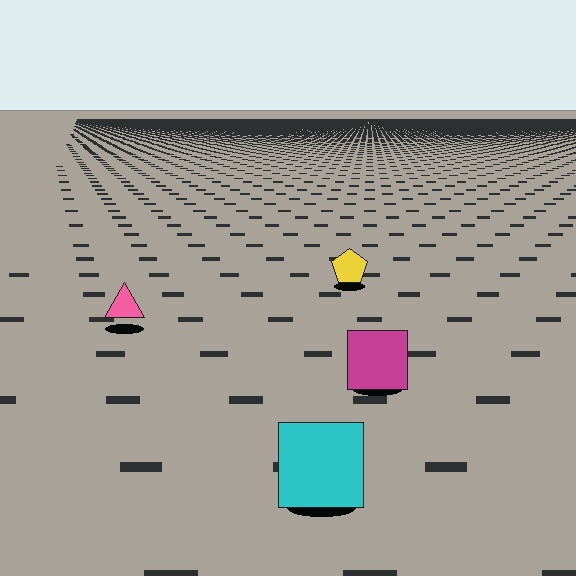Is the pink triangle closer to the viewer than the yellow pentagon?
Yes. The pink triangle is closer — you can tell from the texture gradient: the ground texture is coarser near it.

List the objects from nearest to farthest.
From nearest to farthest: the cyan square, the magenta square, the pink triangle, the yellow pentagon.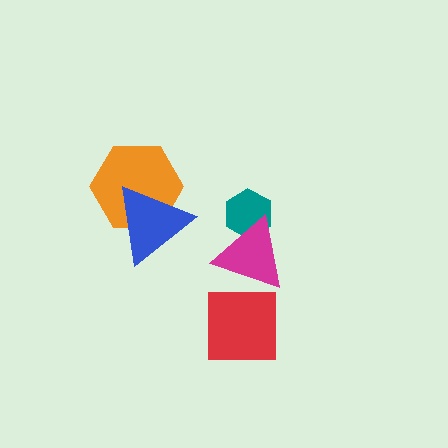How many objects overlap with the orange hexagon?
1 object overlaps with the orange hexagon.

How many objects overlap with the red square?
0 objects overlap with the red square.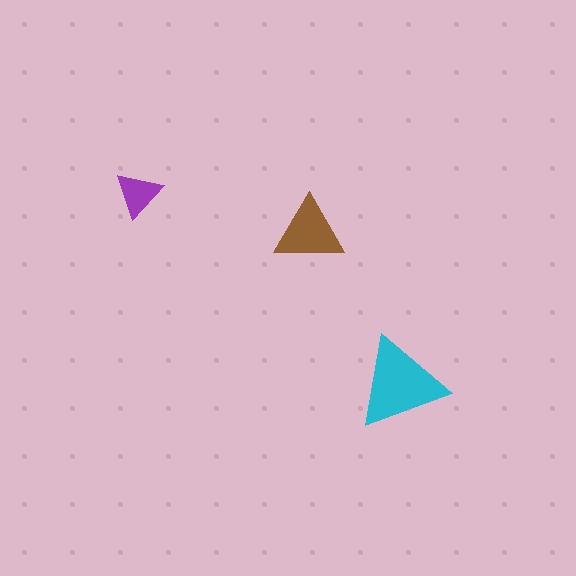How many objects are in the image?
There are 3 objects in the image.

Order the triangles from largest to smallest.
the cyan one, the brown one, the purple one.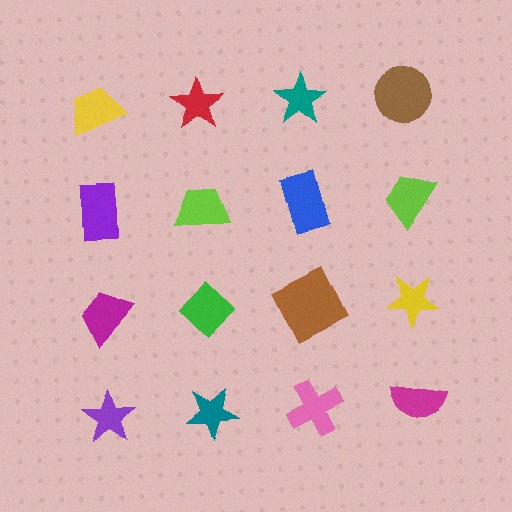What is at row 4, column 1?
A purple star.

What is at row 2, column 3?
A blue rectangle.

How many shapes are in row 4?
4 shapes.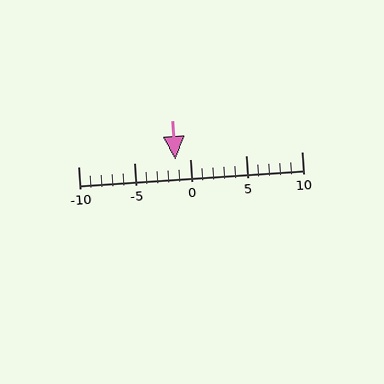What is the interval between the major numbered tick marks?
The major tick marks are spaced 5 units apart.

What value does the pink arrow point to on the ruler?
The pink arrow points to approximately -1.